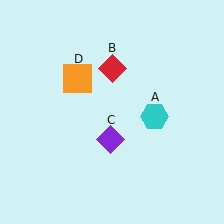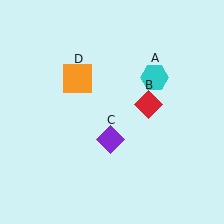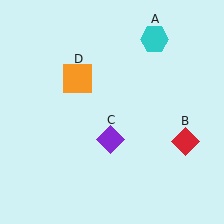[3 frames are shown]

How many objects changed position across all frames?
2 objects changed position: cyan hexagon (object A), red diamond (object B).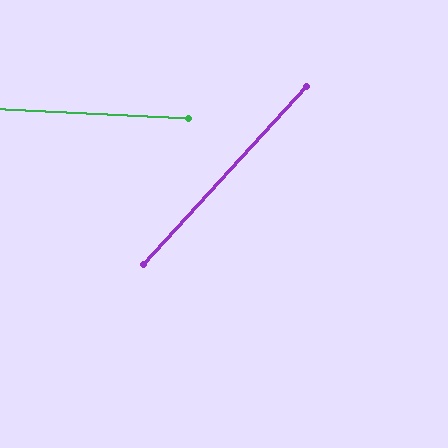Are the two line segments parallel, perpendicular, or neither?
Neither parallel nor perpendicular — they differ by about 50°.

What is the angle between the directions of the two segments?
Approximately 50 degrees.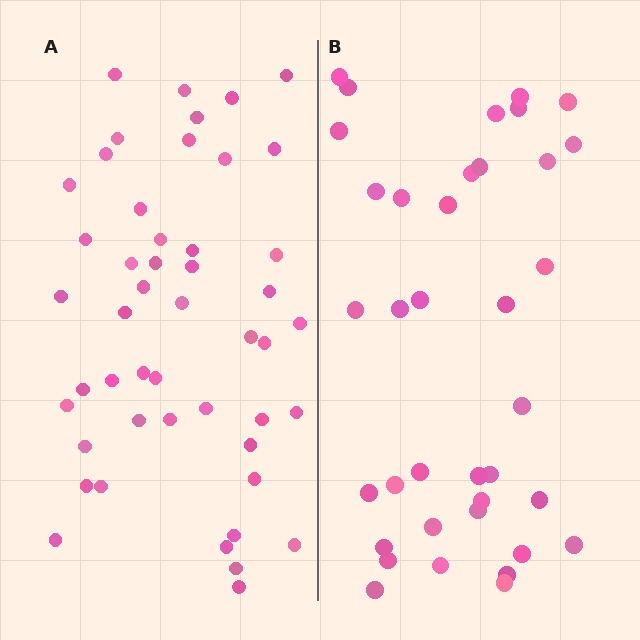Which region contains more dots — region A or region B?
Region A (the left region) has more dots.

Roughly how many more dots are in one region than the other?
Region A has roughly 12 or so more dots than region B.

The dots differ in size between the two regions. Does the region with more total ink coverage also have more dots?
No. Region B has more total ink coverage because its dots are larger, but region A actually contains more individual dots. Total area can be misleading — the number of items is what matters here.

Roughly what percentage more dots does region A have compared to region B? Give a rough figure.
About 30% more.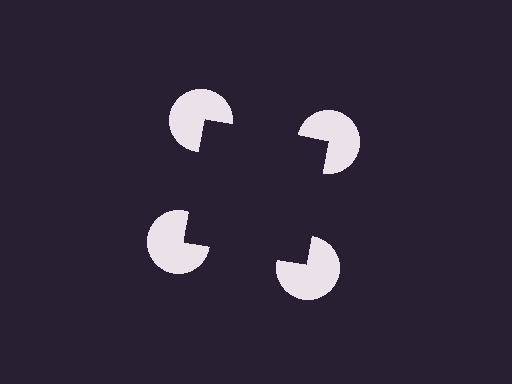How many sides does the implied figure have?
4 sides.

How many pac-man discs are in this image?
There are 4 — one at each vertex of the illusory square.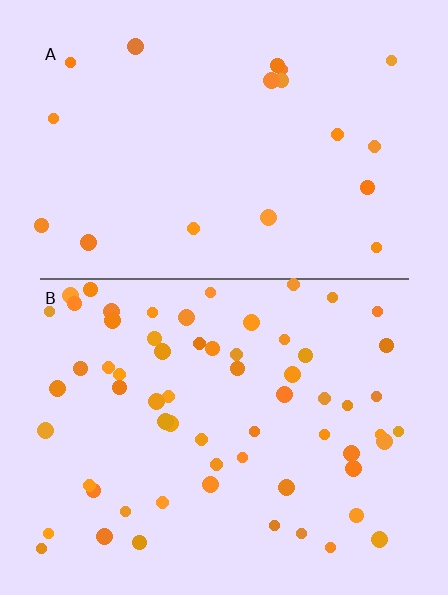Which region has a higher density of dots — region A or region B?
B (the bottom).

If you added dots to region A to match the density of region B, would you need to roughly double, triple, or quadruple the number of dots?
Approximately triple.